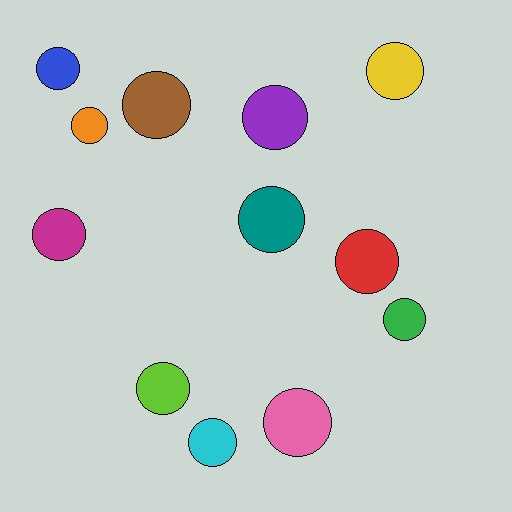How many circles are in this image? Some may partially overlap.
There are 12 circles.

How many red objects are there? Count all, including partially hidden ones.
There is 1 red object.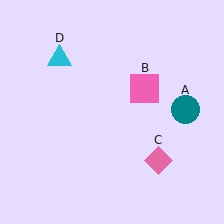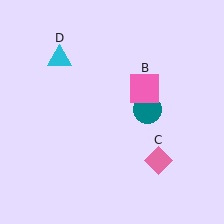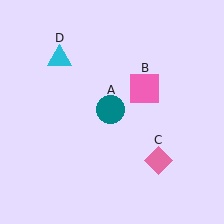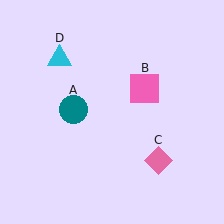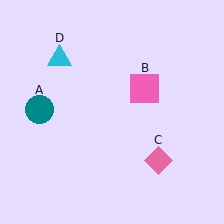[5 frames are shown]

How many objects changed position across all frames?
1 object changed position: teal circle (object A).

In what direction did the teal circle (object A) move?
The teal circle (object A) moved left.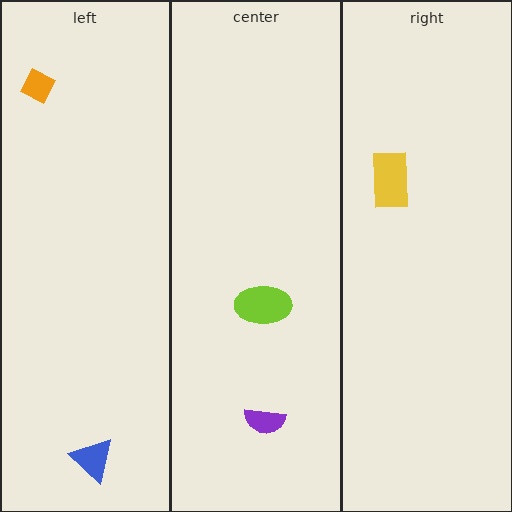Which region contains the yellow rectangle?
The right region.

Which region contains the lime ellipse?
The center region.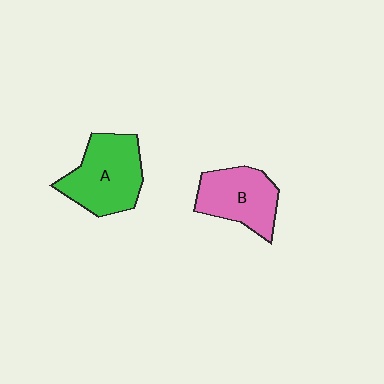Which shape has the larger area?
Shape A (green).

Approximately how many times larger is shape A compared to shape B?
Approximately 1.2 times.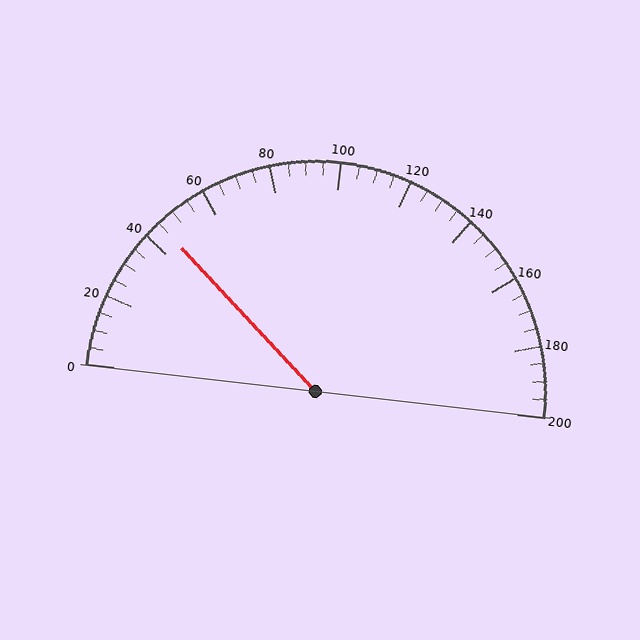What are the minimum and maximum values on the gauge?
The gauge ranges from 0 to 200.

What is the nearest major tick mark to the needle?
The nearest major tick mark is 40.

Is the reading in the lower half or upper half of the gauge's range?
The reading is in the lower half of the range (0 to 200).